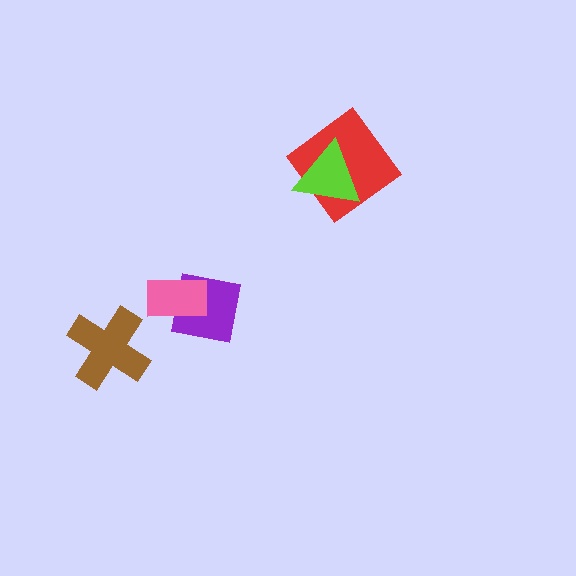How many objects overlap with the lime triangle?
1 object overlaps with the lime triangle.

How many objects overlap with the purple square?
1 object overlaps with the purple square.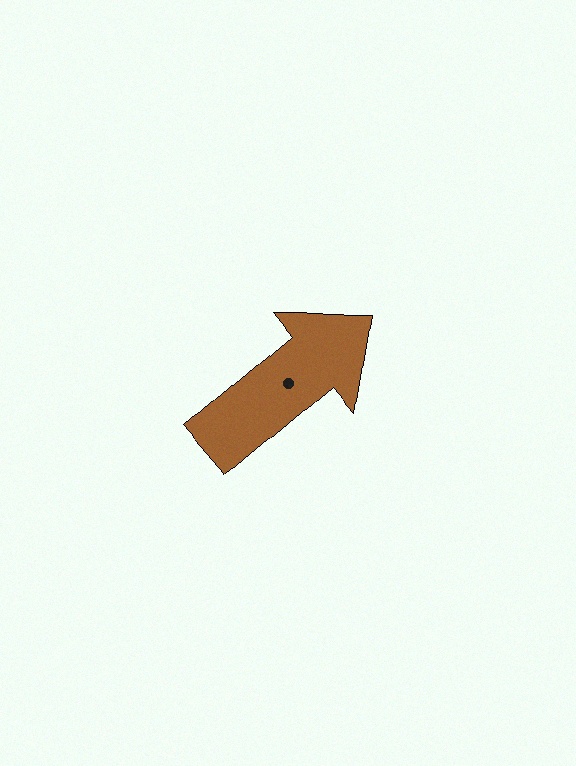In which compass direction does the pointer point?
Northeast.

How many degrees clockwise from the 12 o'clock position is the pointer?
Approximately 50 degrees.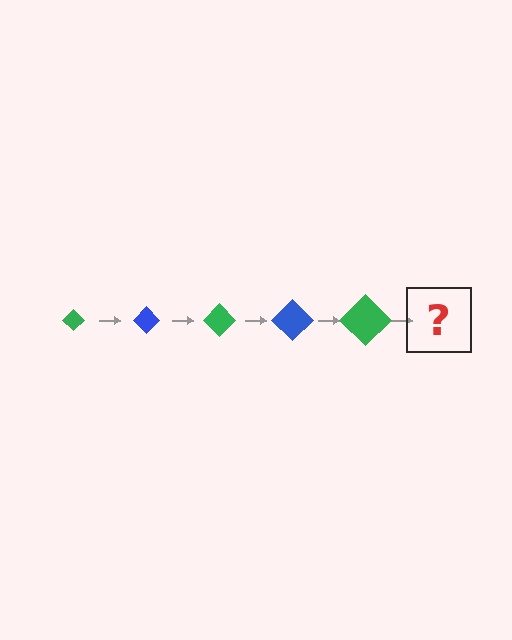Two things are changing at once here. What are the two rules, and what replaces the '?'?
The two rules are that the diamond grows larger each step and the color cycles through green and blue. The '?' should be a blue diamond, larger than the previous one.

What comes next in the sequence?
The next element should be a blue diamond, larger than the previous one.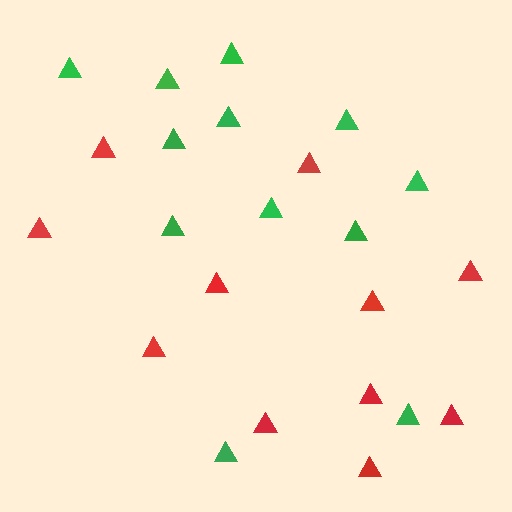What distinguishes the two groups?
There are 2 groups: one group of green triangles (12) and one group of red triangles (11).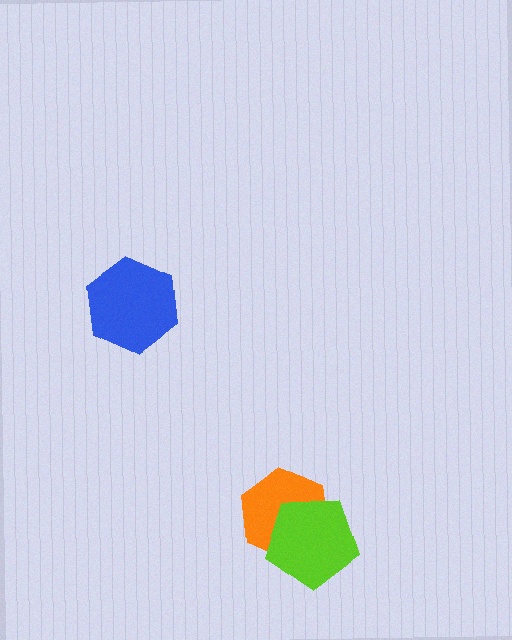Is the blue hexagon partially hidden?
No, no other shape covers it.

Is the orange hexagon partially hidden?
Yes, it is partially covered by another shape.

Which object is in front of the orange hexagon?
The lime pentagon is in front of the orange hexagon.